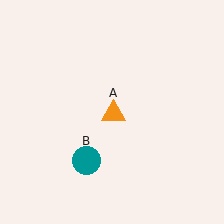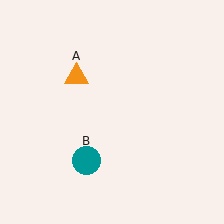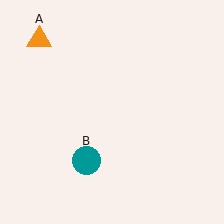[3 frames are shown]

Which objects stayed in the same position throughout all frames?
Teal circle (object B) remained stationary.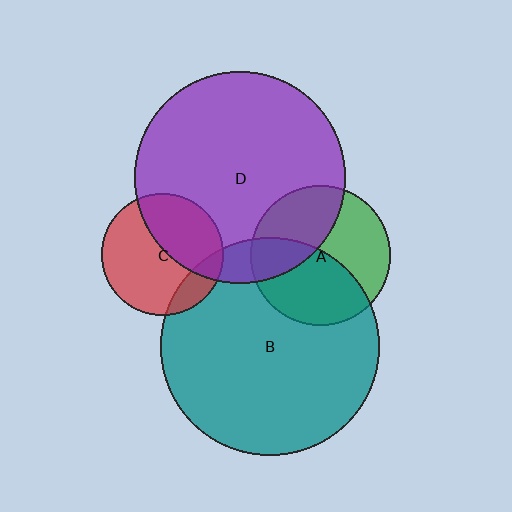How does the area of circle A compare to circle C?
Approximately 1.3 times.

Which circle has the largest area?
Circle B (teal).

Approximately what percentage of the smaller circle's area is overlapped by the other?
Approximately 40%.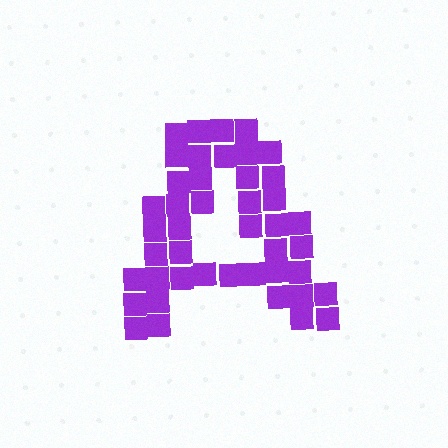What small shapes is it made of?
It is made of small squares.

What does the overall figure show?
The overall figure shows the letter A.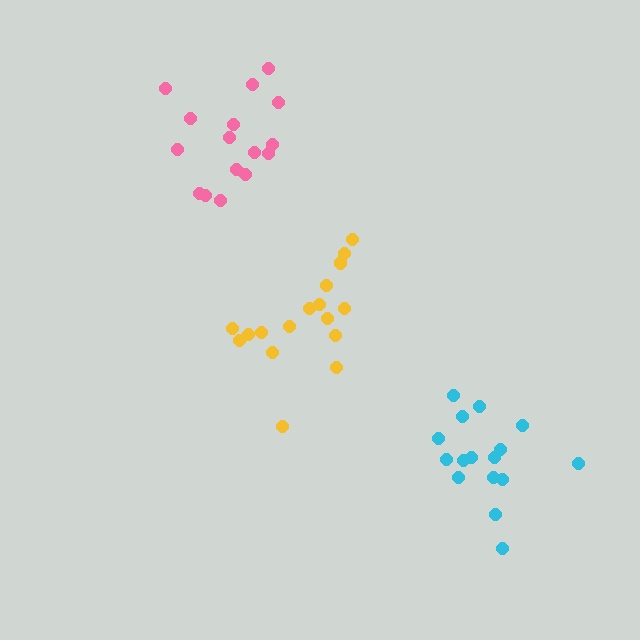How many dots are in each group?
Group 1: 16 dots, Group 2: 16 dots, Group 3: 18 dots (50 total).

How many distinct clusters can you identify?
There are 3 distinct clusters.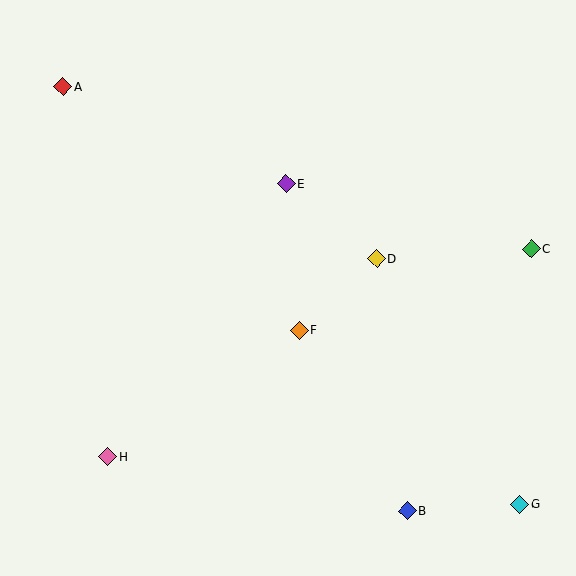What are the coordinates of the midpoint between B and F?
The midpoint between B and F is at (353, 421).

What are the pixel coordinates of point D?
Point D is at (376, 259).